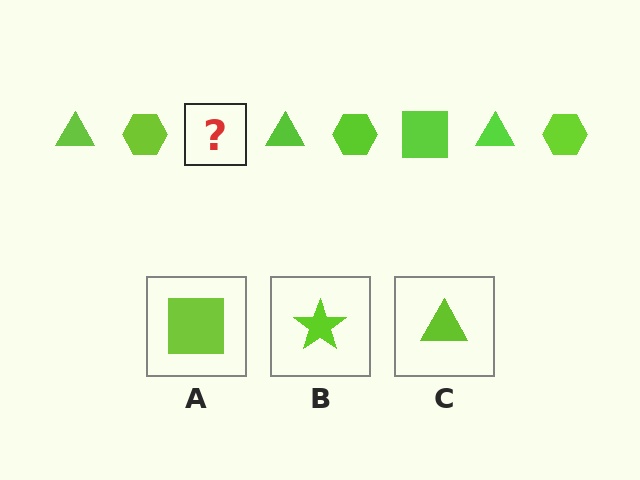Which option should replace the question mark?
Option A.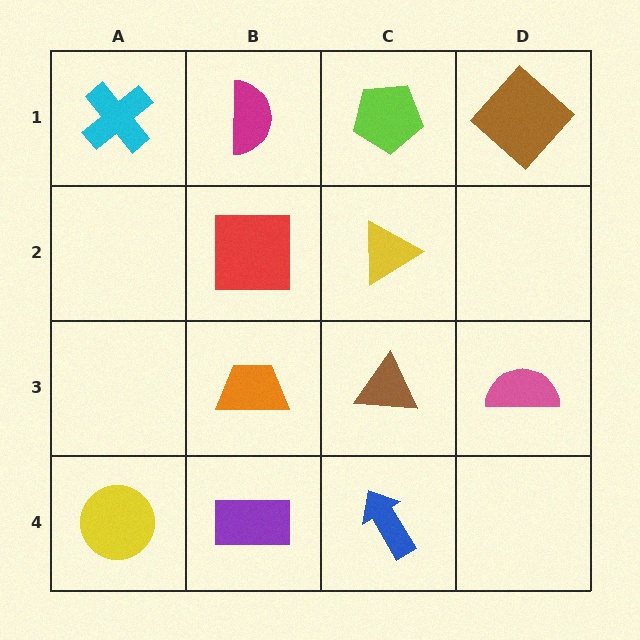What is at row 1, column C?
A lime pentagon.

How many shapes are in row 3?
3 shapes.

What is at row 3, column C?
A brown triangle.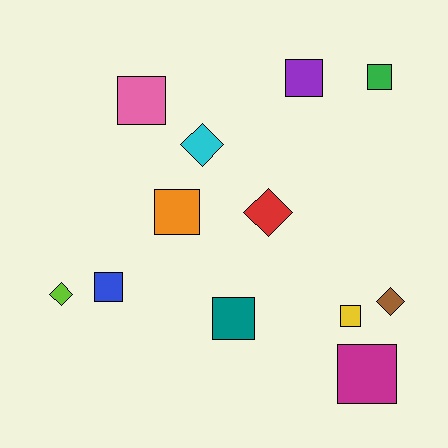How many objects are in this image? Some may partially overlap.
There are 12 objects.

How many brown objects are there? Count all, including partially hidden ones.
There is 1 brown object.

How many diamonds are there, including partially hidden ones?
There are 4 diamonds.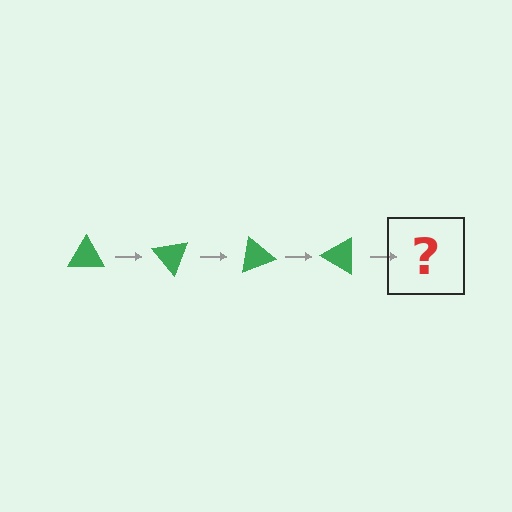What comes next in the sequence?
The next element should be a green triangle rotated 200 degrees.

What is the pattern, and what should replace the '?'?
The pattern is that the triangle rotates 50 degrees each step. The '?' should be a green triangle rotated 200 degrees.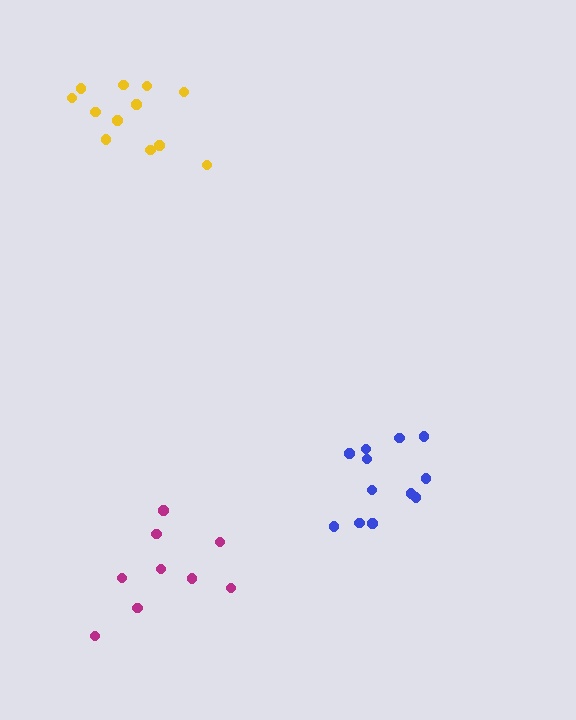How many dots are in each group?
Group 1: 12 dots, Group 2: 12 dots, Group 3: 9 dots (33 total).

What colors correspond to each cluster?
The clusters are colored: blue, yellow, magenta.